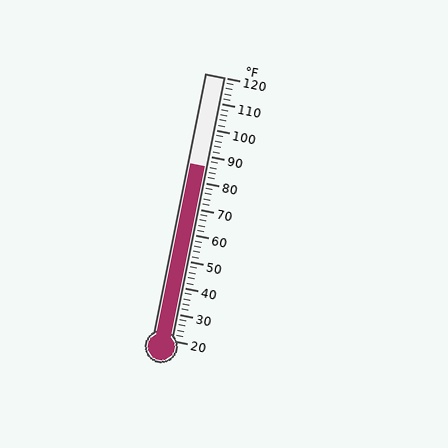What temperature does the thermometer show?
The thermometer shows approximately 86°F.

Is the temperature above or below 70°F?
The temperature is above 70°F.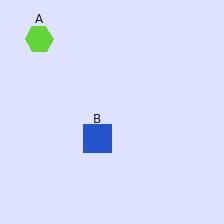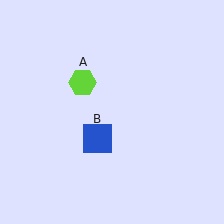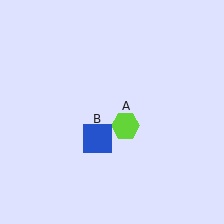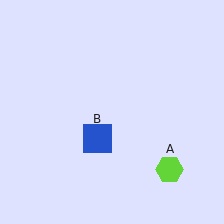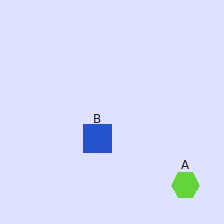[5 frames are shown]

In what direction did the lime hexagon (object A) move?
The lime hexagon (object A) moved down and to the right.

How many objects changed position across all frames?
1 object changed position: lime hexagon (object A).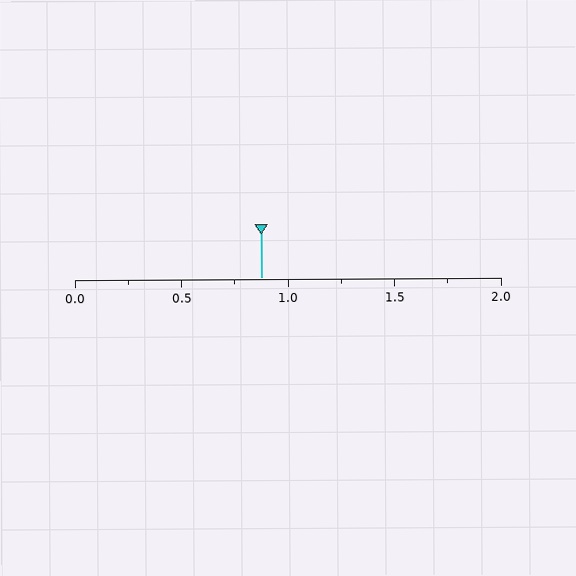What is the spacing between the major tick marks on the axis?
The major ticks are spaced 0.5 apart.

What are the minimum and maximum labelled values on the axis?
The axis runs from 0.0 to 2.0.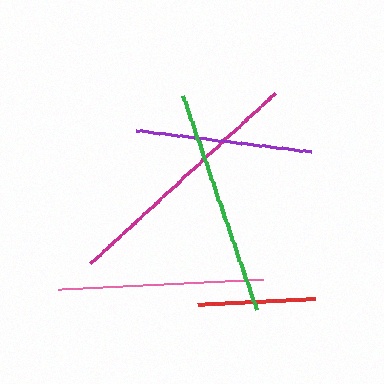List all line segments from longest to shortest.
From longest to shortest: magenta, green, pink, purple, red.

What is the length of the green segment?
The green segment is approximately 226 pixels long.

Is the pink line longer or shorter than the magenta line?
The magenta line is longer than the pink line.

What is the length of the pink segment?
The pink segment is approximately 206 pixels long.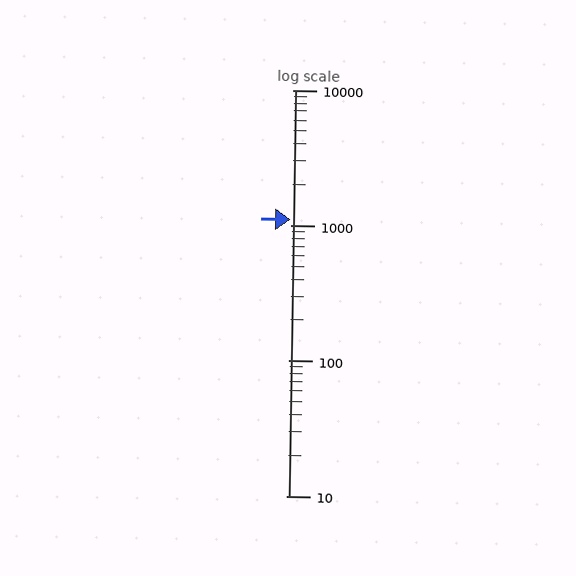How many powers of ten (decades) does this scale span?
The scale spans 3 decades, from 10 to 10000.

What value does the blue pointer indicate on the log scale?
The pointer indicates approximately 1100.